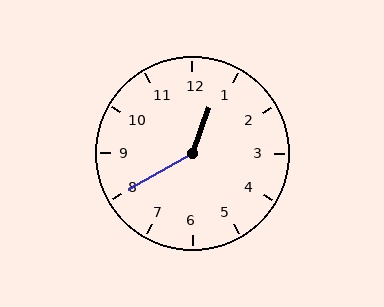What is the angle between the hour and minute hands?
Approximately 140 degrees.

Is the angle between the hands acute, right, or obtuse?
It is obtuse.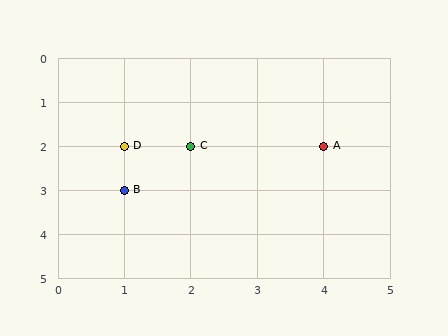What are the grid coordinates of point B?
Point B is at grid coordinates (1, 3).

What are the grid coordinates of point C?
Point C is at grid coordinates (2, 2).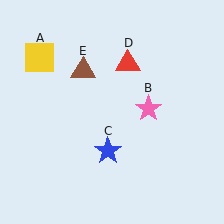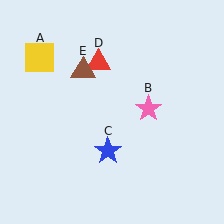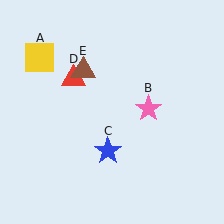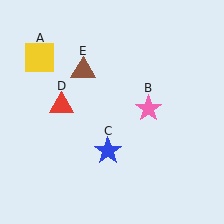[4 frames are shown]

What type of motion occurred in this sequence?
The red triangle (object D) rotated counterclockwise around the center of the scene.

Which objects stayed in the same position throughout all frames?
Yellow square (object A) and pink star (object B) and blue star (object C) and brown triangle (object E) remained stationary.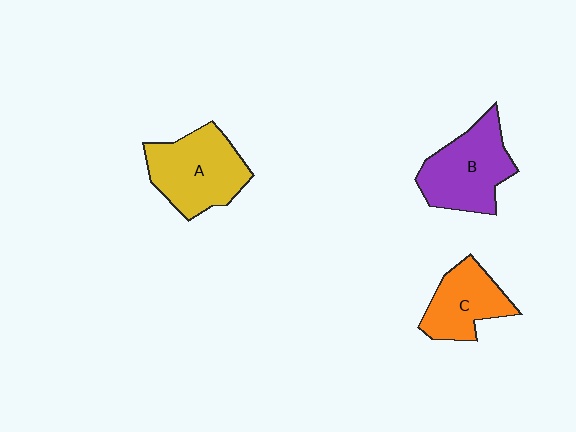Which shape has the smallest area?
Shape C (orange).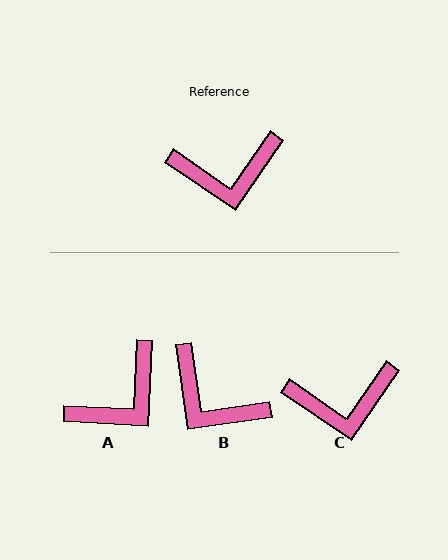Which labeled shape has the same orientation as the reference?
C.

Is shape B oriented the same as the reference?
No, it is off by about 48 degrees.